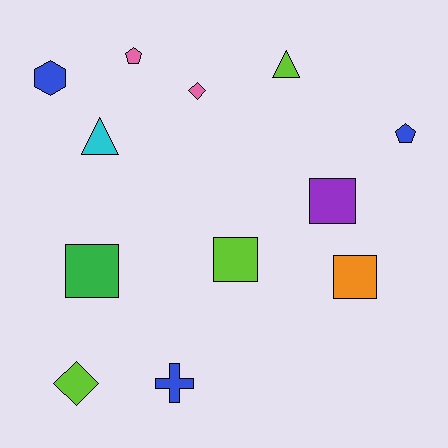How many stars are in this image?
There are no stars.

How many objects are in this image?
There are 12 objects.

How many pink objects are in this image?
There are 2 pink objects.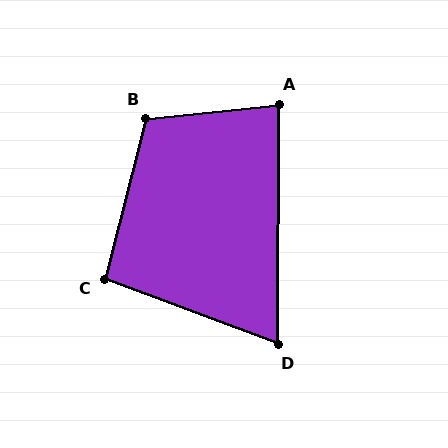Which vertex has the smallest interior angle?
D, at approximately 70 degrees.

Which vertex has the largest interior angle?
B, at approximately 110 degrees.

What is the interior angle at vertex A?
Approximately 84 degrees (acute).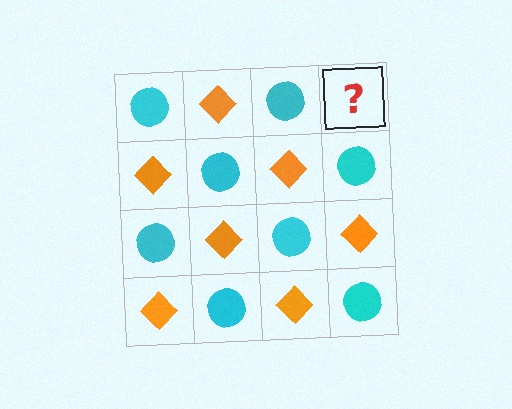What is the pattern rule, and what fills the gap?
The rule is that it alternates cyan circle and orange diamond in a checkerboard pattern. The gap should be filled with an orange diamond.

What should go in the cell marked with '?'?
The missing cell should contain an orange diamond.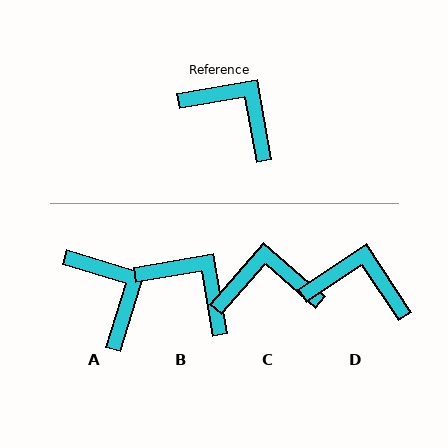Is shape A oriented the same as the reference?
No, it is off by about 28 degrees.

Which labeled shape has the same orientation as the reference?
B.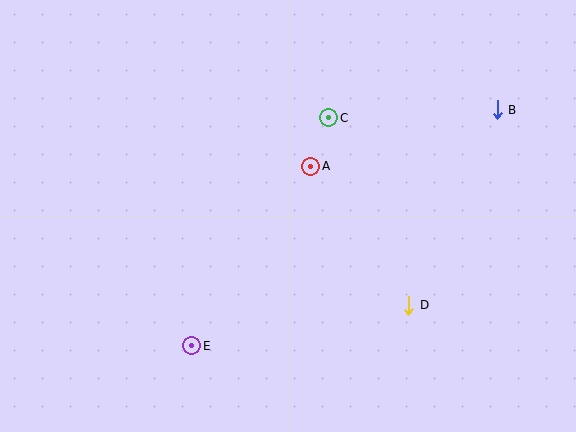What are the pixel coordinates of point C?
Point C is at (329, 118).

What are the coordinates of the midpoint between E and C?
The midpoint between E and C is at (260, 232).